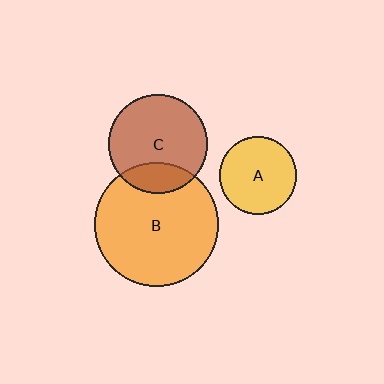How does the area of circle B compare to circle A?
Approximately 2.5 times.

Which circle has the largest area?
Circle B (orange).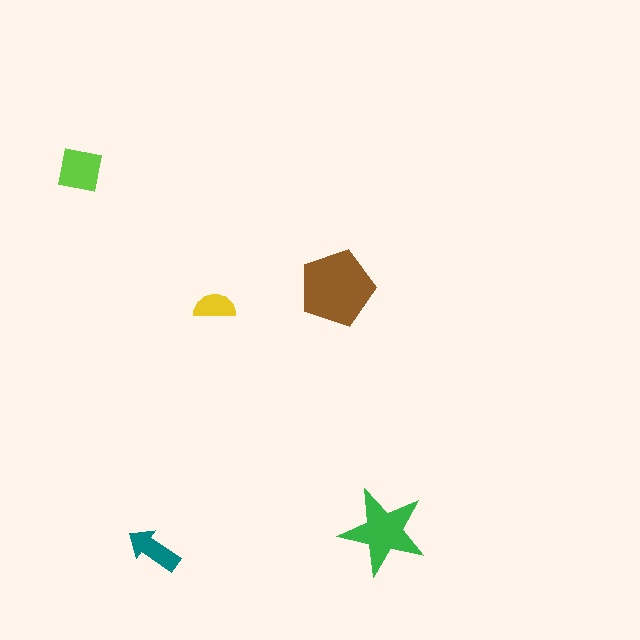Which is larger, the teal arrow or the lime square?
The lime square.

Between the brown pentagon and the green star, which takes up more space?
The brown pentagon.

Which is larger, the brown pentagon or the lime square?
The brown pentagon.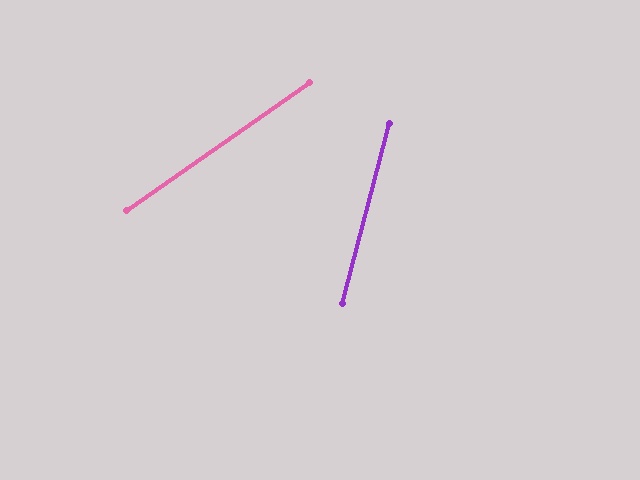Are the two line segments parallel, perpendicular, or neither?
Neither parallel nor perpendicular — they differ by about 40°.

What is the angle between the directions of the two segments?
Approximately 40 degrees.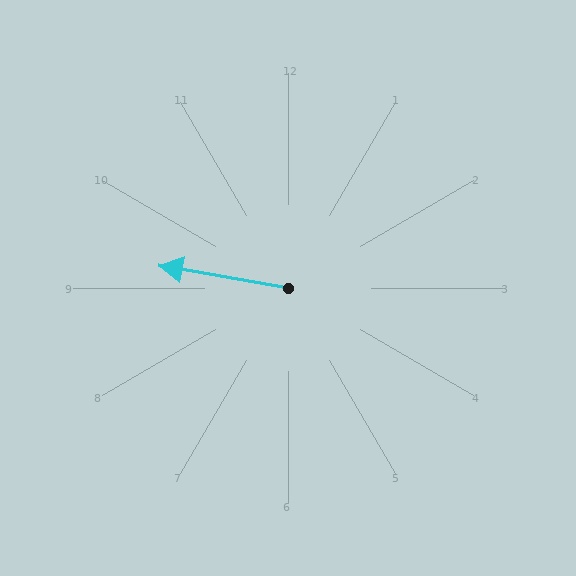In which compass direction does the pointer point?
West.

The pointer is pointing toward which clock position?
Roughly 9 o'clock.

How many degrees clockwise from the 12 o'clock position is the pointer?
Approximately 280 degrees.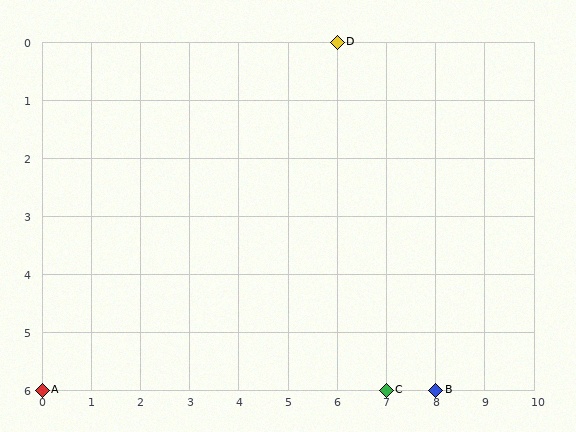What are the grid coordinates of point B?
Point B is at grid coordinates (8, 6).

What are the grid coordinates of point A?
Point A is at grid coordinates (0, 6).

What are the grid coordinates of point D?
Point D is at grid coordinates (6, 0).